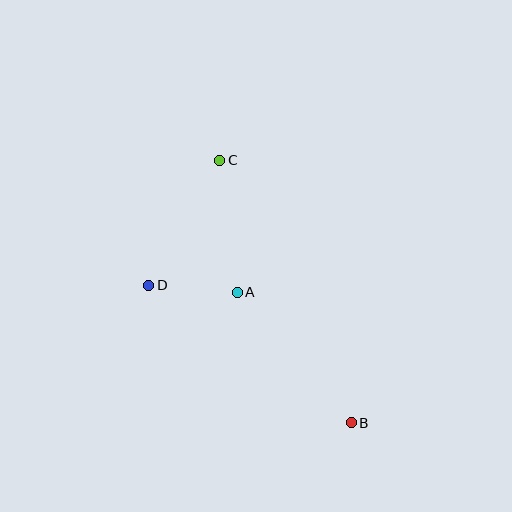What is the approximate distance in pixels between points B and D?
The distance between B and D is approximately 245 pixels.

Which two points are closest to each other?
Points A and D are closest to each other.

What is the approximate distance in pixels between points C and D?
The distance between C and D is approximately 144 pixels.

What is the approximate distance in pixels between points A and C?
The distance between A and C is approximately 133 pixels.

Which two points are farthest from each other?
Points B and C are farthest from each other.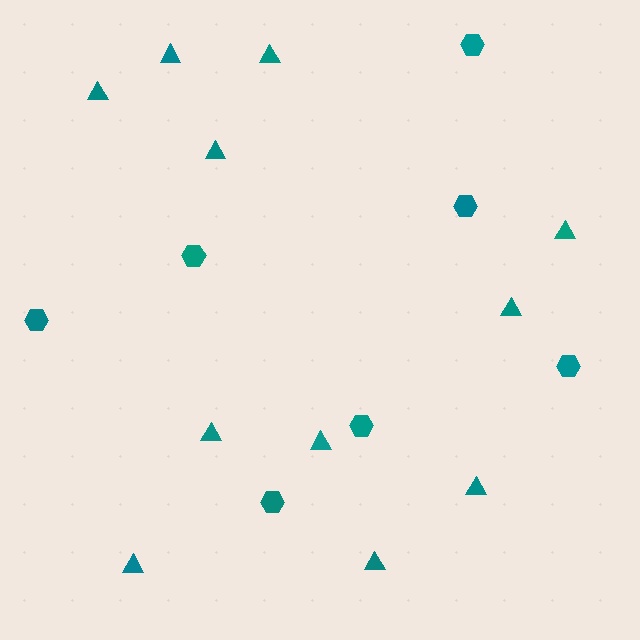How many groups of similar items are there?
There are 2 groups: one group of hexagons (7) and one group of triangles (11).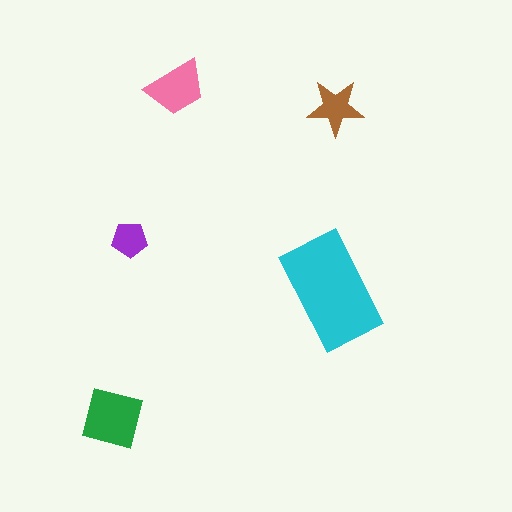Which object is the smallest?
The purple pentagon.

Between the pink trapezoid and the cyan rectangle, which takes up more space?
The cyan rectangle.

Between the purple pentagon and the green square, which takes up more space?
The green square.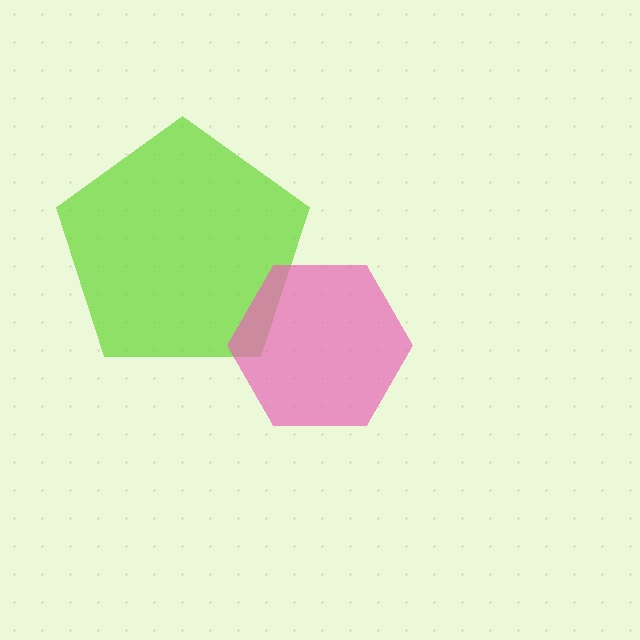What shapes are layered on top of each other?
The layered shapes are: a lime pentagon, a pink hexagon.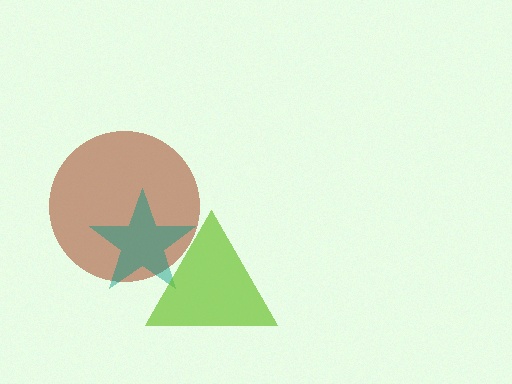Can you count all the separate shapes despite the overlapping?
Yes, there are 3 separate shapes.